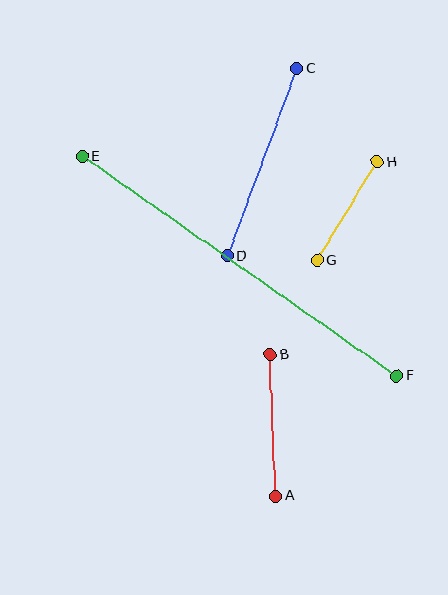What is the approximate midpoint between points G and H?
The midpoint is at approximately (347, 211) pixels.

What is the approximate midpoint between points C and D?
The midpoint is at approximately (262, 162) pixels.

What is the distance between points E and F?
The distance is approximately 383 pixels.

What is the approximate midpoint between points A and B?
The midpoint is at approximately (273, 425) pixels.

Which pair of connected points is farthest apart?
Points E and F are farthest apart.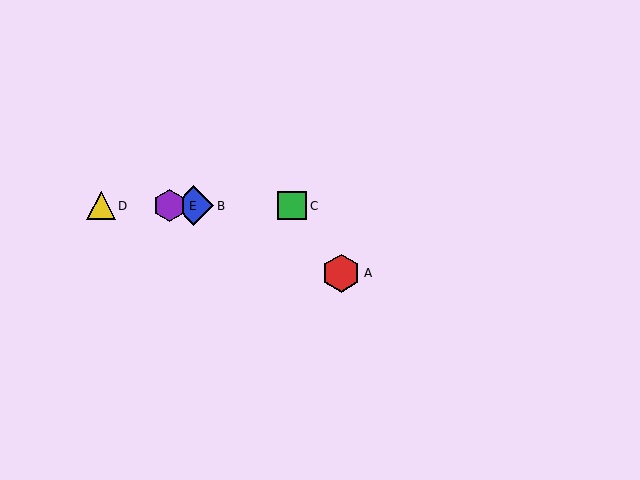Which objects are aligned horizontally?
Objects B, C, D, E are aligned horizontally.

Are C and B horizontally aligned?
Yes, both are at y≈206.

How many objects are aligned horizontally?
4 objects (B, C, D, E) are aligned horizontally.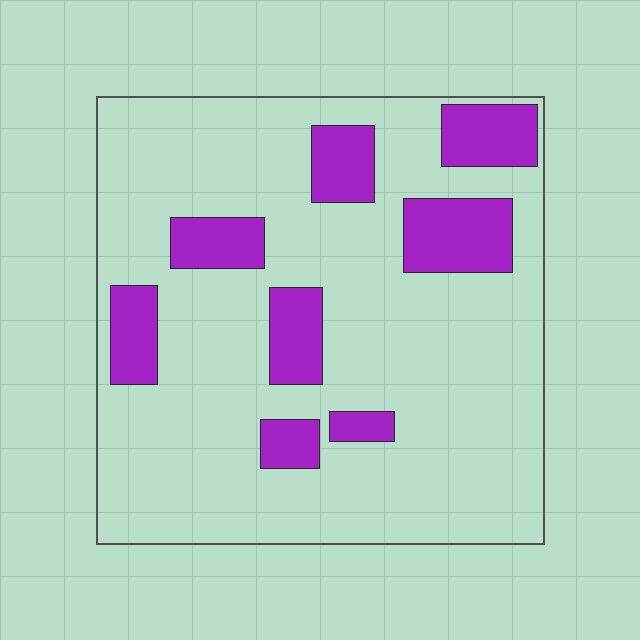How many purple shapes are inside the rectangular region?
8.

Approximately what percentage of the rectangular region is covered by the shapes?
Approximately 20%.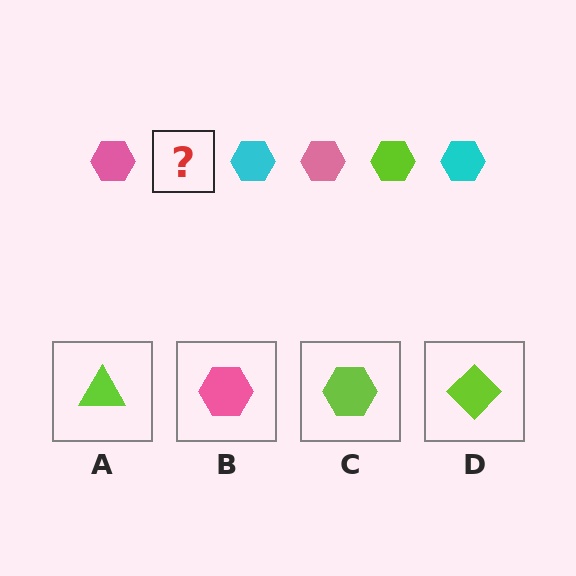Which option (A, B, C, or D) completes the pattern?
C.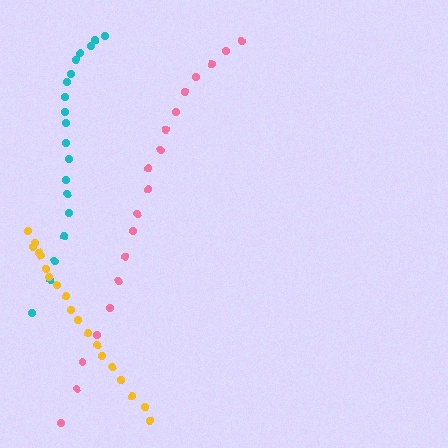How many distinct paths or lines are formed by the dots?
There are 3 distinct paths.